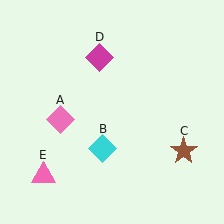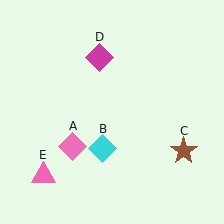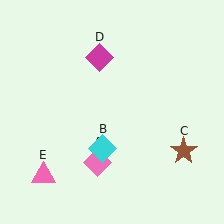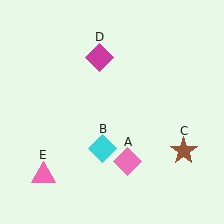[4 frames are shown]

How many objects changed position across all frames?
1 object changed position: pink diamond (object A).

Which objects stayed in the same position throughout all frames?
Cyan diamond (object B) and brown star (object C) and magenta diamond (object D) and pink triangle (object E) remained stationary.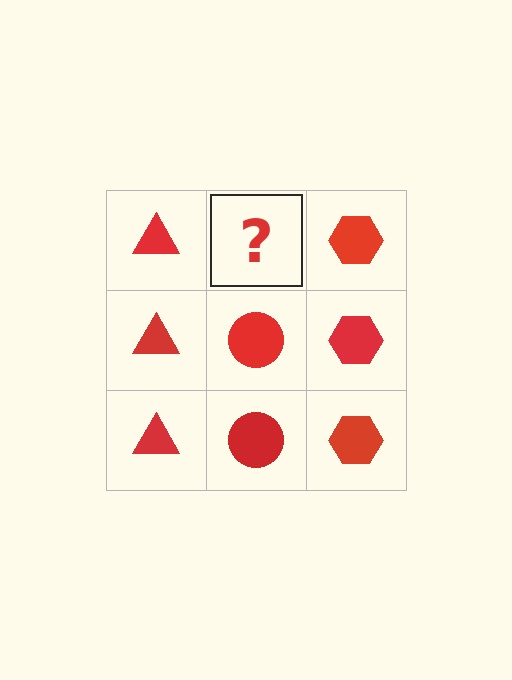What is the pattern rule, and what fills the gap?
The rule is that each column has a consistent shape. The gap should be filled with a red circle.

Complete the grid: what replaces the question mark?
The question mark should be replaced with a red circle.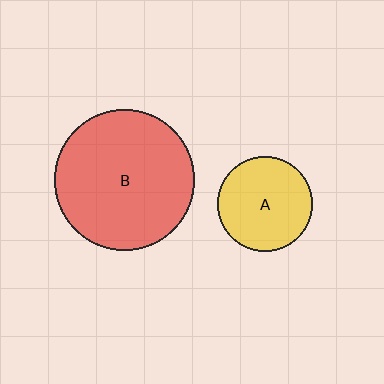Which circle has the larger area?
Circle B (red).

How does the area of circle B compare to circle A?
Approximately 2.2 times.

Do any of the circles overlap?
No, none of the circles overlap.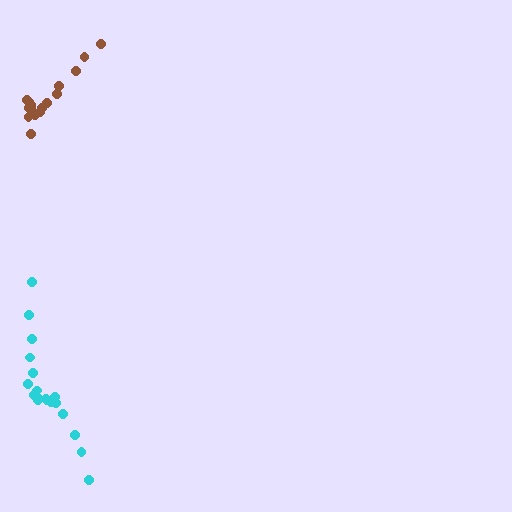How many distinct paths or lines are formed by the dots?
There are 2 distinct paths.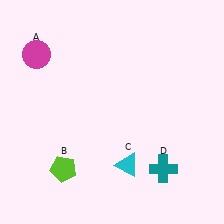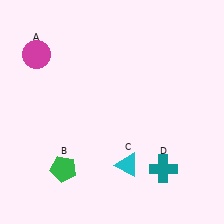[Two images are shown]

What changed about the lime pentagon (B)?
In Image 1, B is lime. In Image 2, it changed to green.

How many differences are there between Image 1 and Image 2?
There is 1 difference between the two images.